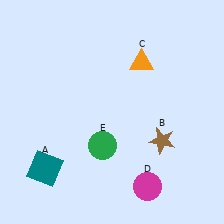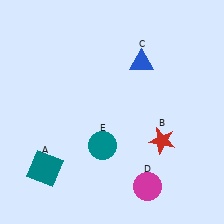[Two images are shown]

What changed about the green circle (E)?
In Image 1, E is green. In Image 2, it changed to teal.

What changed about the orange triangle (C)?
In Image 1, C is orange. In Image 2, it changed to blue.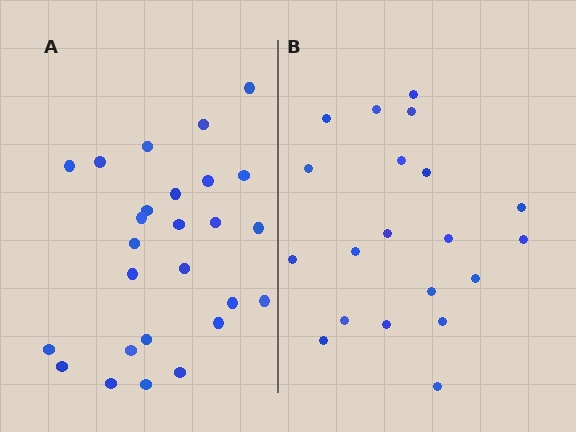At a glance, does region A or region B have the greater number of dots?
Region A (the left region) has more dots.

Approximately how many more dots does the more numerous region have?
Region A has about 6 more dots than region B.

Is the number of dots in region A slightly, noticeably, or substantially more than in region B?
Region A has noticeably more, but not dramatically so. The ratio is roughly 1.3 to 1.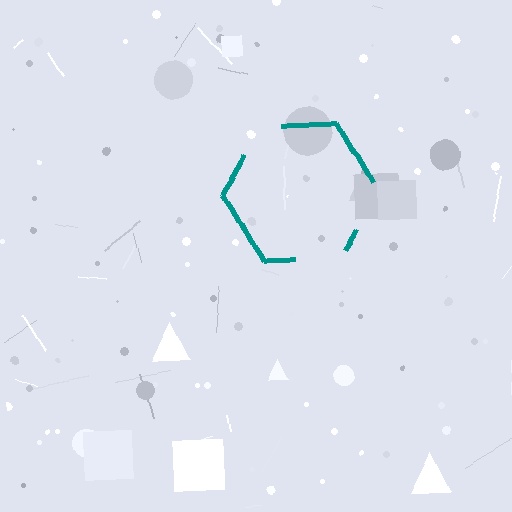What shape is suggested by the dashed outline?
The dashed outline suggests a hexagon.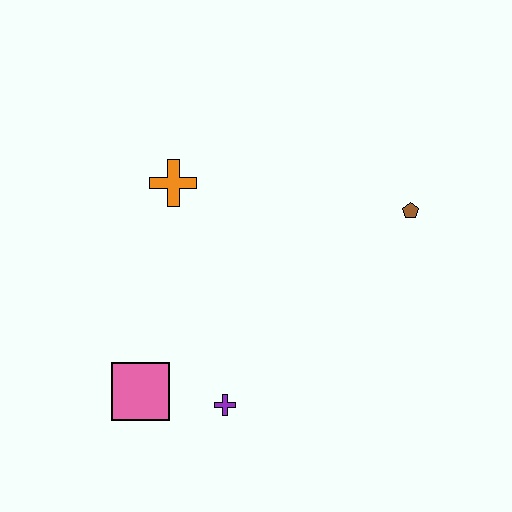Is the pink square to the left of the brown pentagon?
Yes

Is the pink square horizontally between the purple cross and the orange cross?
No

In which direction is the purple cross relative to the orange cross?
The purple cross is below the orange cross.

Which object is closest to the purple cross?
The pink square is closest to the purple cross.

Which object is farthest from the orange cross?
The brown pentagon is farthest from the orange cross.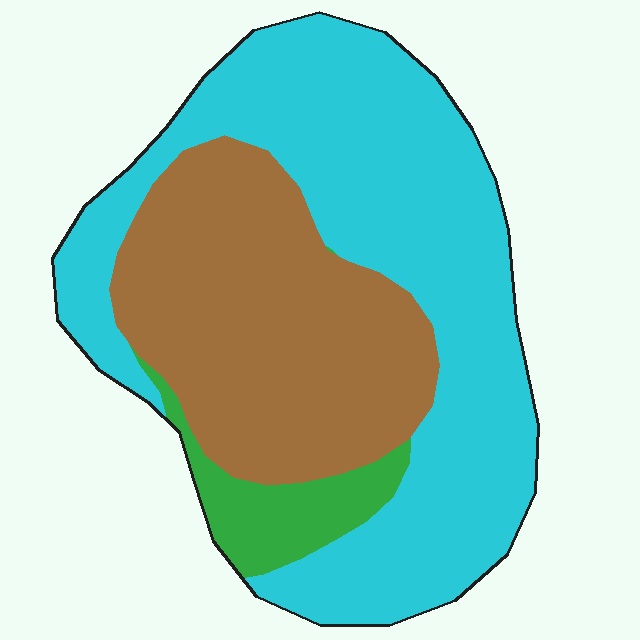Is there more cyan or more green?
Cyan.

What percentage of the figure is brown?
Brown covers roughly 35% of the figure.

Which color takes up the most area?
Cyan, at roughly 55%.